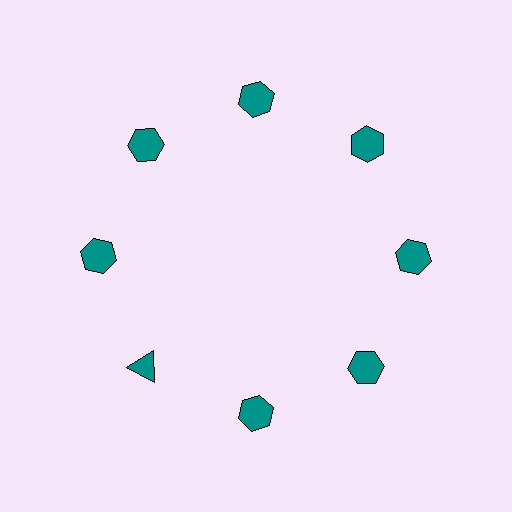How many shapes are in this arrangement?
There are 8 shapes arranged in a ring pattern.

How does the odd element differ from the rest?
It has a different shape: triangle instead of hexagon.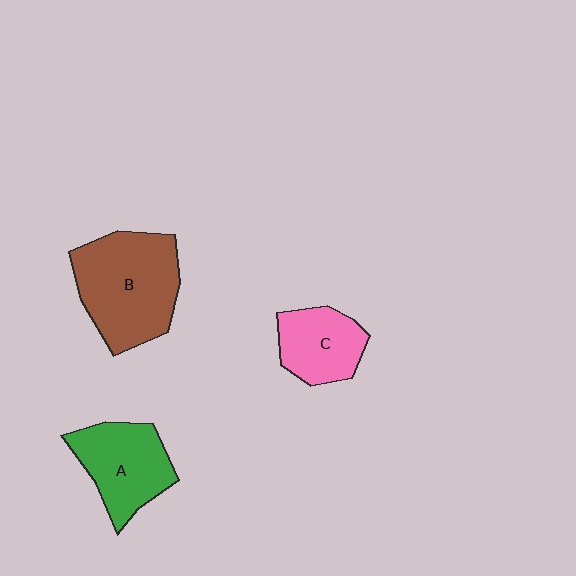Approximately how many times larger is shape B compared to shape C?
Approximately 1.8 times.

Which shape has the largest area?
Shape B (brown).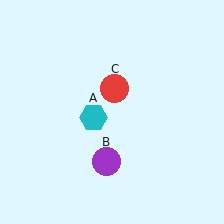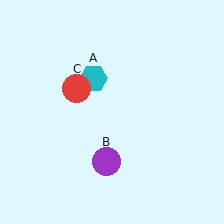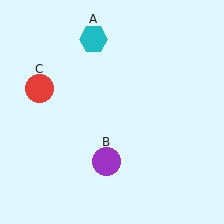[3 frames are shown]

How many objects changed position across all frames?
2 objects changed position: cyan hexagon (object A), red circle (object C).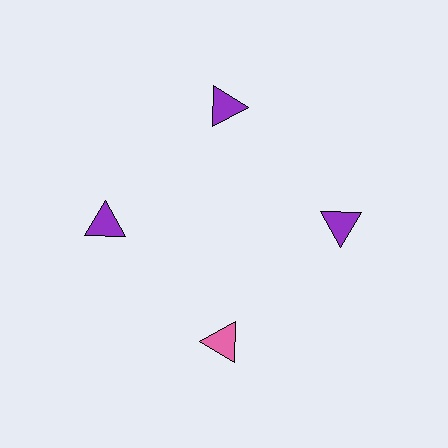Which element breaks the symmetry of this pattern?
The pink triangle at roughly the 6 o'clock position breaks the symmetry. All other shapes are purple triangles.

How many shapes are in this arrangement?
There are 4 shapes arranged in a ring pattern.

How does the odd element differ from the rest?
It has a different color: pink instead of purple.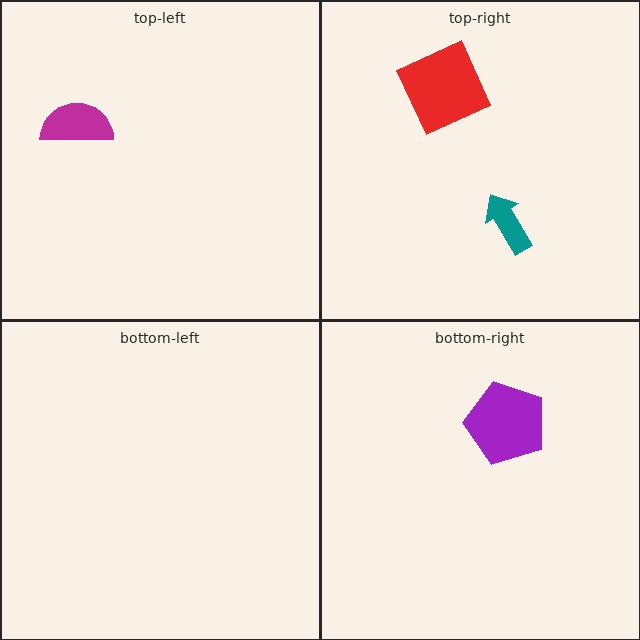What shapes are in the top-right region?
The red square, the teal arrow.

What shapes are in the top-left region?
The magenta semicircle.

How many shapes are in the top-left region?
1.